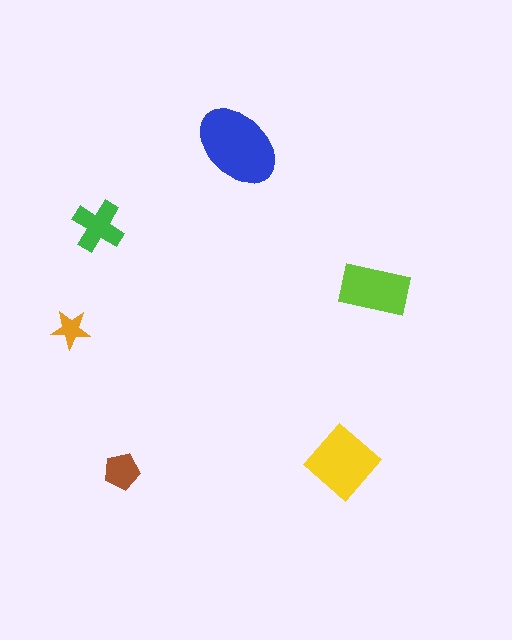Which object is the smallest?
The orange star.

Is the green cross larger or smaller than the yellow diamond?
Smaller.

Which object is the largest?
The blue ellipse.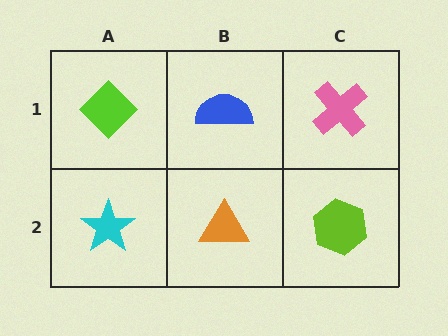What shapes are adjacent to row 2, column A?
A lime diamond (row 1, column A), an orange triangle (row 2, column B).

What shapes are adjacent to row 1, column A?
A cyan star (row 2, column A), a blue semicircle (row 1, column B).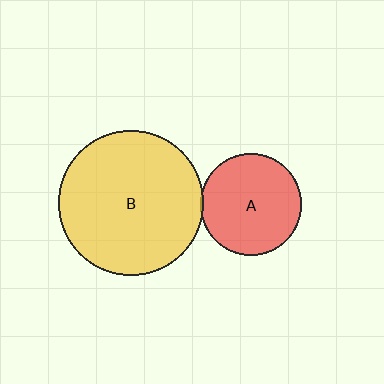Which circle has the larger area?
Circle B (yellow).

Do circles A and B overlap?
Yes.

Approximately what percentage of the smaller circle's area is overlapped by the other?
Approximately 5%.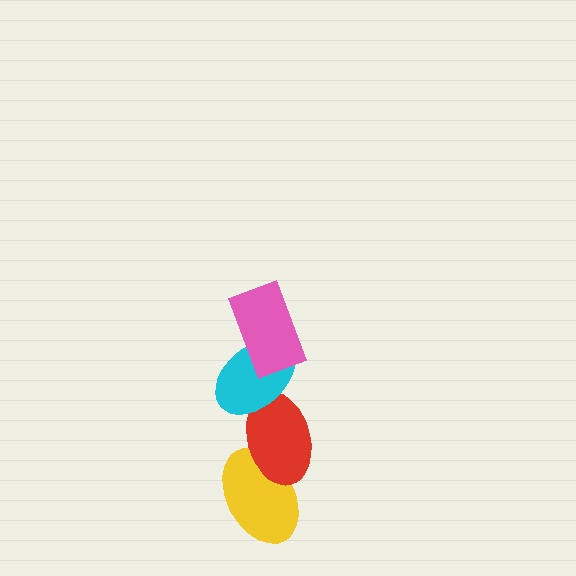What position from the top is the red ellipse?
The red ellipse is 3rd from the top.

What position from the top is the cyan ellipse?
The cyan ellipse is 2nd from the top.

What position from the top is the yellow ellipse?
The yellow ellipse is 4th from the top.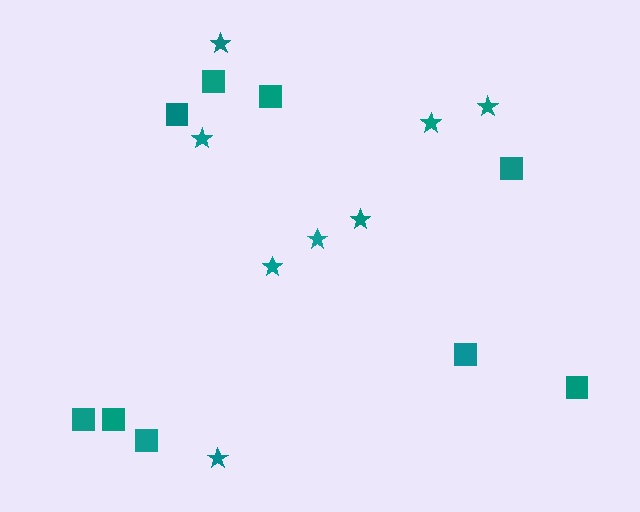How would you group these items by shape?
There are 2 groups: one group of squares (9) and one group of stars (8).